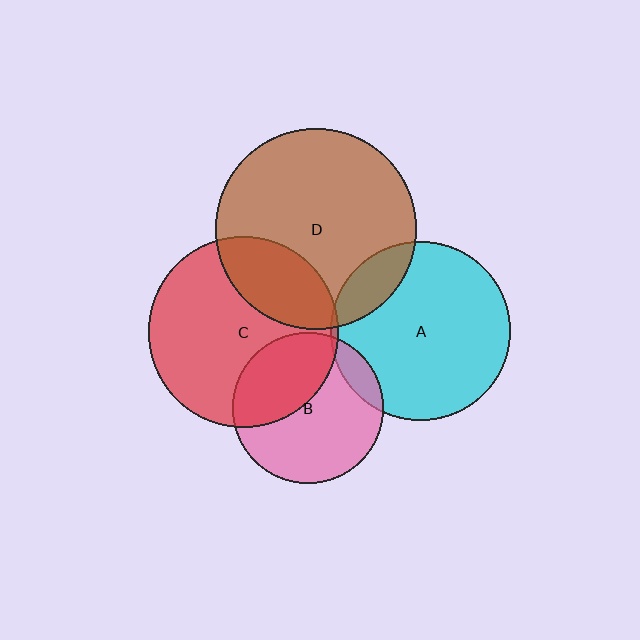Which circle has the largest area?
Circle D (brown).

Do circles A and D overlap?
Yes.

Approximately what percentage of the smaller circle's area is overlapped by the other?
Approximately 15%.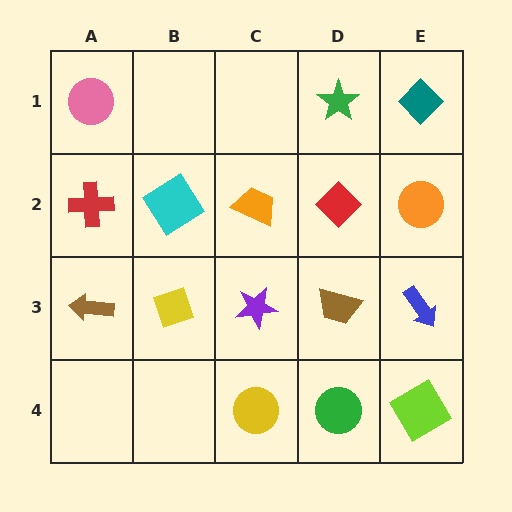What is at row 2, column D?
A red diamond.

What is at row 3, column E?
A blue arrow.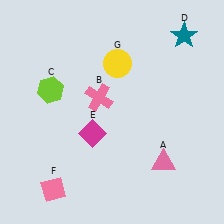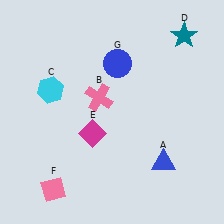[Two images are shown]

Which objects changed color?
A changed from pink to blue. C changed from lime to cyan. G changed from yellow to blue.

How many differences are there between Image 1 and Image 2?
There are 3 differences between the two images.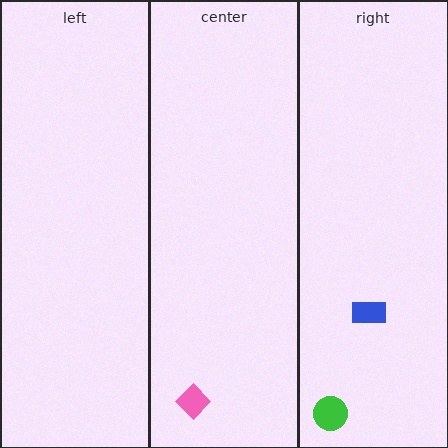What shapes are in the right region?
The blue rectangle, the green circle.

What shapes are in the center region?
The pink diamond.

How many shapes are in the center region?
1.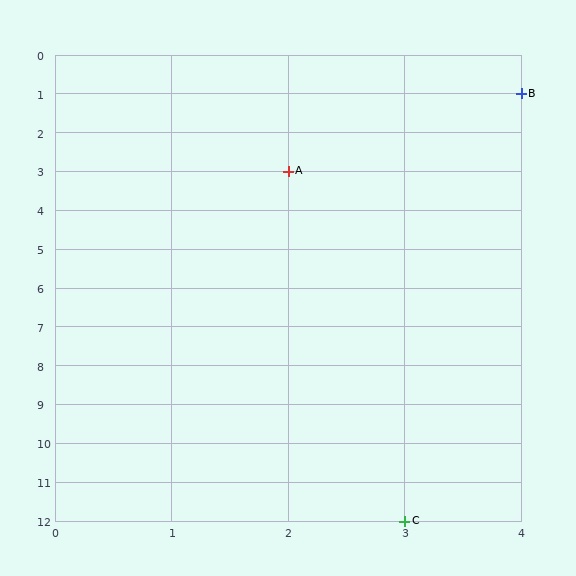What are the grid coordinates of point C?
Point C is at grid coordinates (3, 12).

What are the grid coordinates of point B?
Point B is at grid coordinates (4, 1).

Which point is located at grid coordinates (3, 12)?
Point C is at (3, 12).